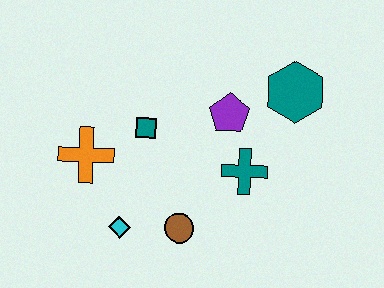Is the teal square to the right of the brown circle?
No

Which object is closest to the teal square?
The orange cross is closest to the teal square.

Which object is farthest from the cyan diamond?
The teal hexagon is farthest from the cyan diamond.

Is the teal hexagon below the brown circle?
No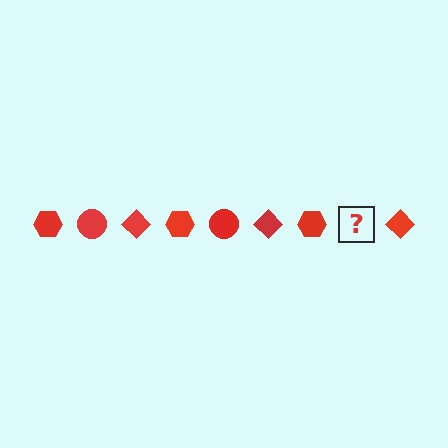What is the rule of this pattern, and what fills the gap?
The rule is that the pattern cycles through hexagon, circle, diamond shapes in red. The gap should be filled with a red circle.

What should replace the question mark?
The question mark should be replaced with a red circle.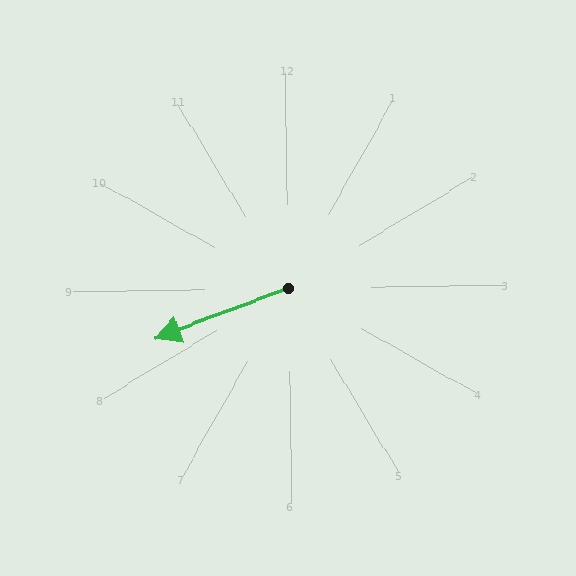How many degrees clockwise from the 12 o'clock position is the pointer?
Approximately 250 degrees.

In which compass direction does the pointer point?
West.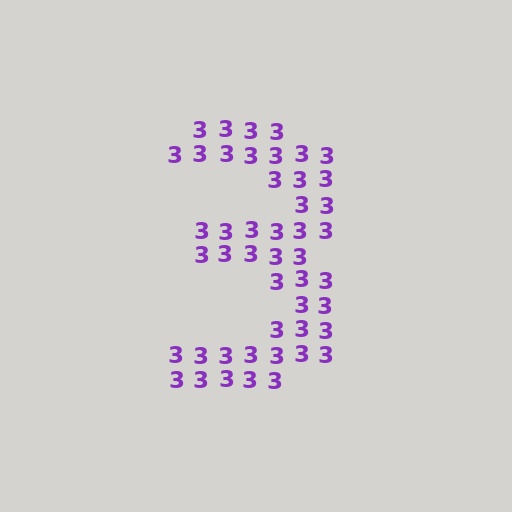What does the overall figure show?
The overall figure shows the digit 3.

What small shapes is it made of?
It is made of small digit 3's.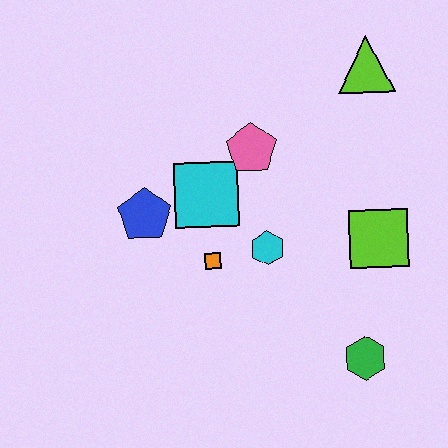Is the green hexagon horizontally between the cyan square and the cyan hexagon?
No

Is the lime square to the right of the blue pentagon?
Yes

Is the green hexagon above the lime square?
No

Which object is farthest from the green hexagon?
The lime triangle is farthest from the green hexagon.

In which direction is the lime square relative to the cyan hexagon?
The lime square is to the right of the cyan hexagon.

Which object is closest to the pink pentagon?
The cyan square is closest to the pink pentagon.